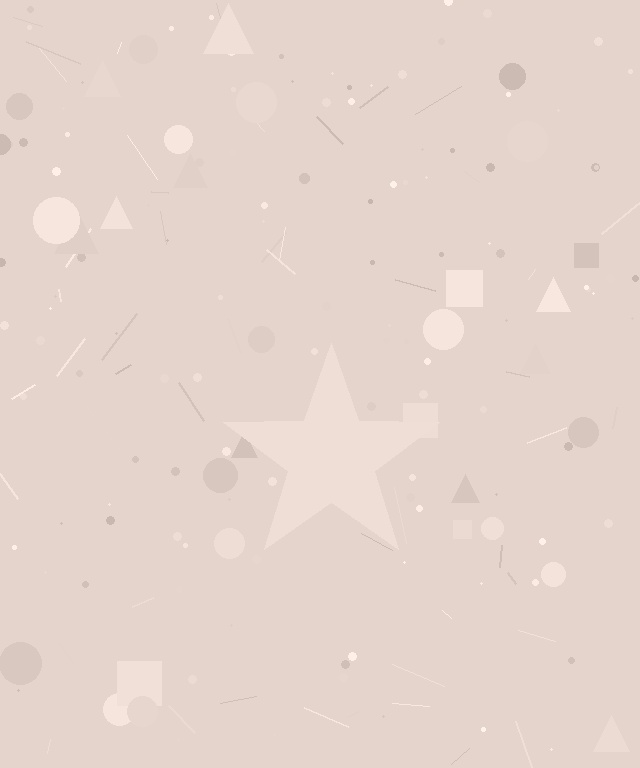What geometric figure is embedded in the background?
A star is embedded in the background.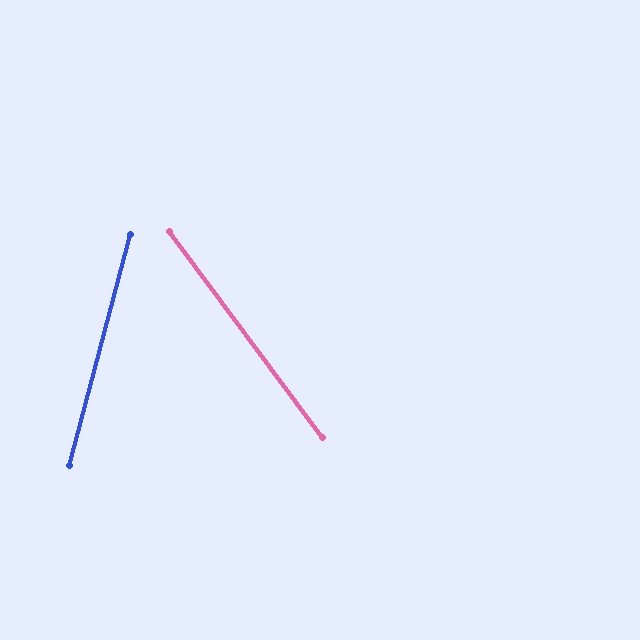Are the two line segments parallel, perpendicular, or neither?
Neither parallel nor perpendicular — they differ by about 51°.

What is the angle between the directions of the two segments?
Approximately 51 degrees.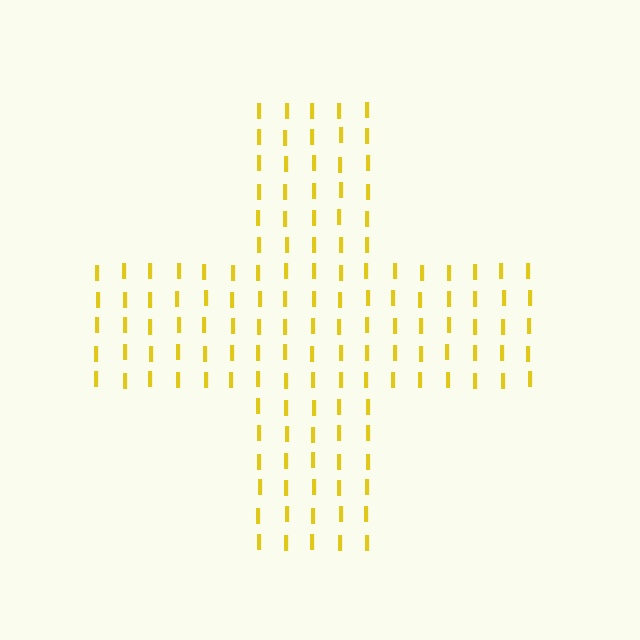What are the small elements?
The small elements are letter I's.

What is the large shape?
The large shape is a cross.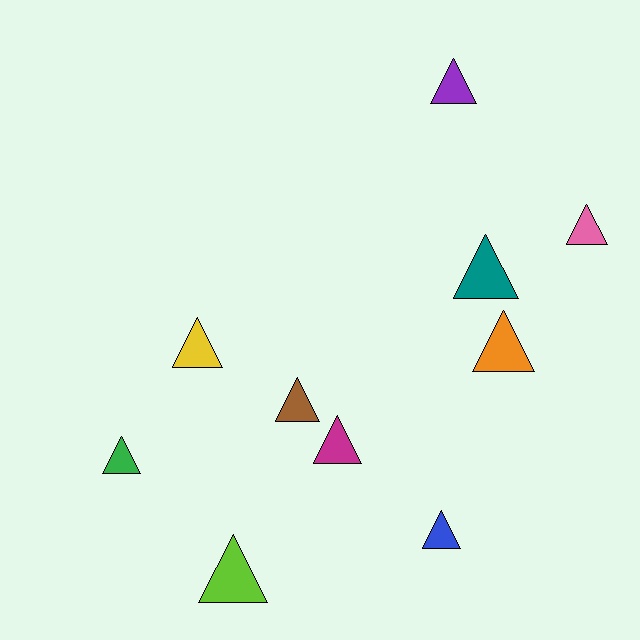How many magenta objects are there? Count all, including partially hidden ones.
There is 1 magenta object.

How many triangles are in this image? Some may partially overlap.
There are 10 triangles.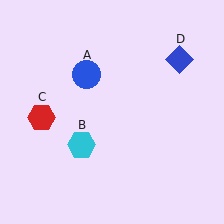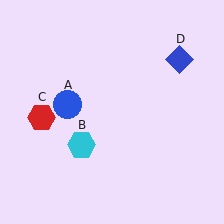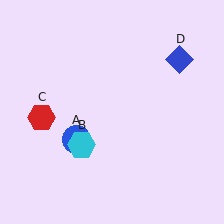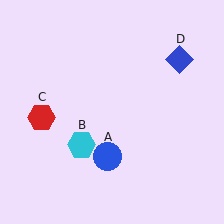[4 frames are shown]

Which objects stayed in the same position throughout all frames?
Cyan hexagon (object B) and red hexagon (object C) and blue diamond (object D) remained stationary.